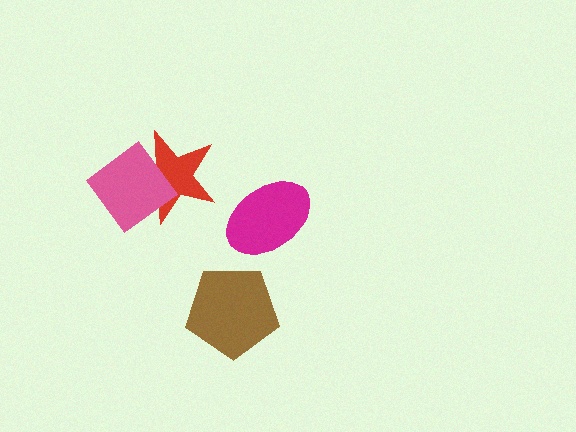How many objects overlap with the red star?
1 object overlaps with the red star.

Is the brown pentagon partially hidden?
No, no other shape covers it.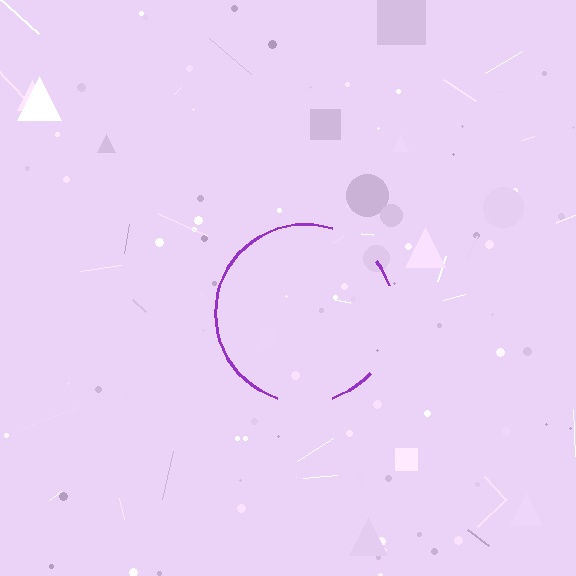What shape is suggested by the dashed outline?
The dashed outline suggests a circle.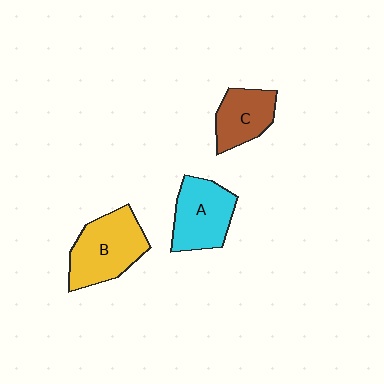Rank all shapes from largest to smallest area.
From largest to smallest: B (yellow), A (cyan), C (brown).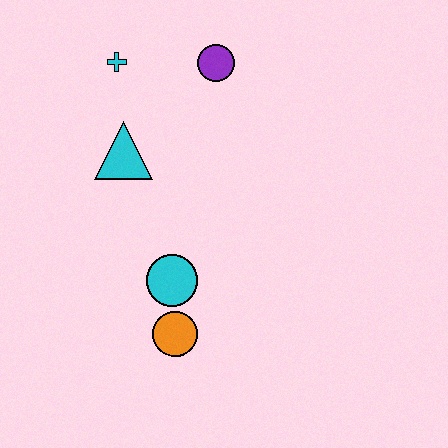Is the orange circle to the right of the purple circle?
No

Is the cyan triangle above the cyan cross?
No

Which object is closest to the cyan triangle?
The cyan cross is closest to the cyan triangle.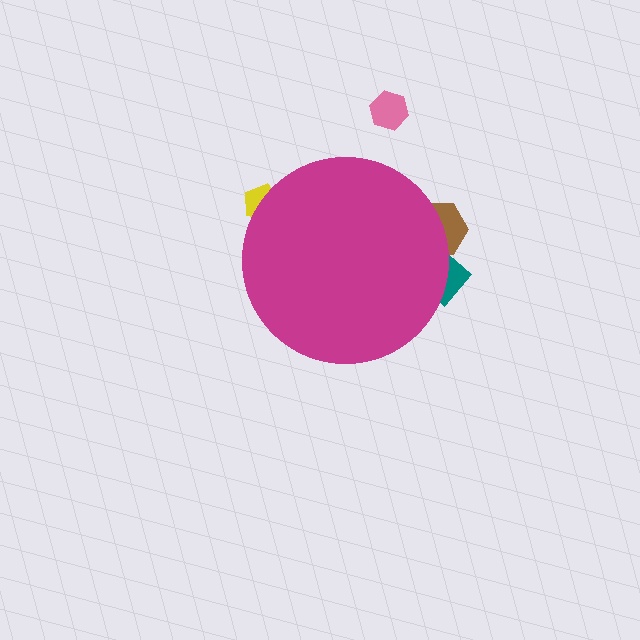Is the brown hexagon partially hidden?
Yes, the brown hexagon is partially hidden behind the magenta circle.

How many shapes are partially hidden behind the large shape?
3 shapes are partially hidden.